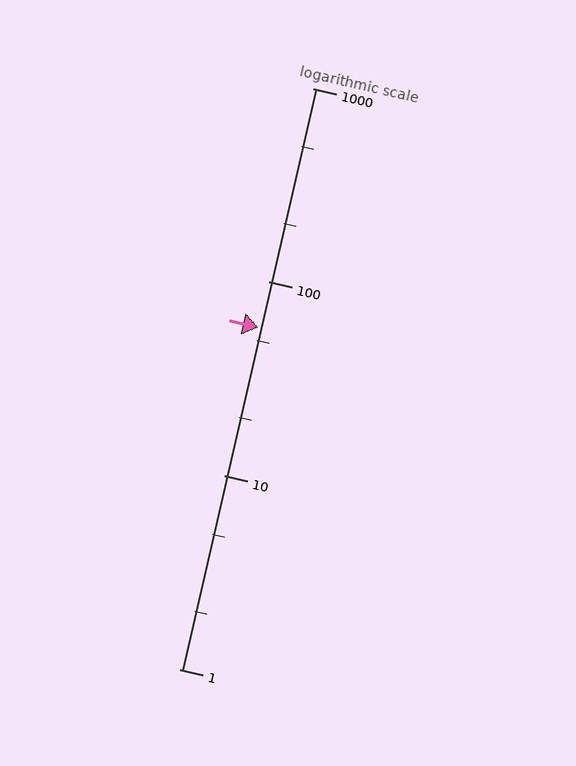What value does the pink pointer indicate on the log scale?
The pointer indicates approximately 58.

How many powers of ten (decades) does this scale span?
The scale spans 3 decades, from 1 to 1000.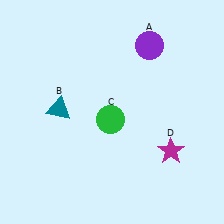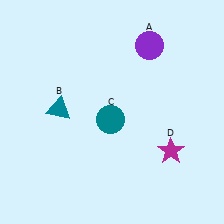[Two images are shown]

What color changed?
The circle (C) changed from green in Image 1 to teal in Image 2.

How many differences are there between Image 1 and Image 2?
There is 1 difference between the two images.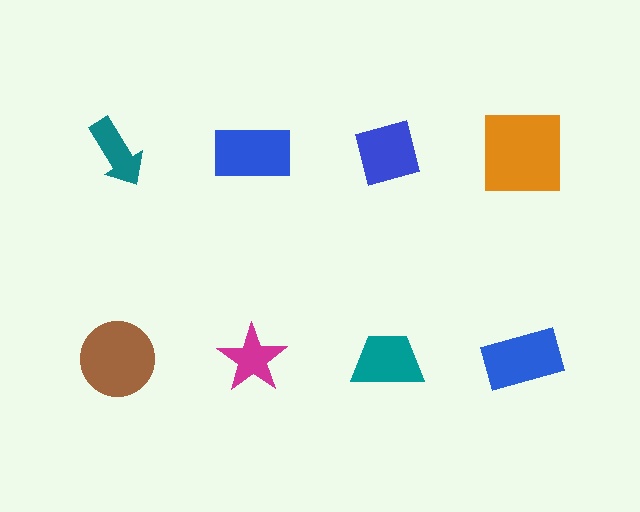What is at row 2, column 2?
A magenta star.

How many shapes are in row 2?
4 shapes.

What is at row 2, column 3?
A teal trapezoid.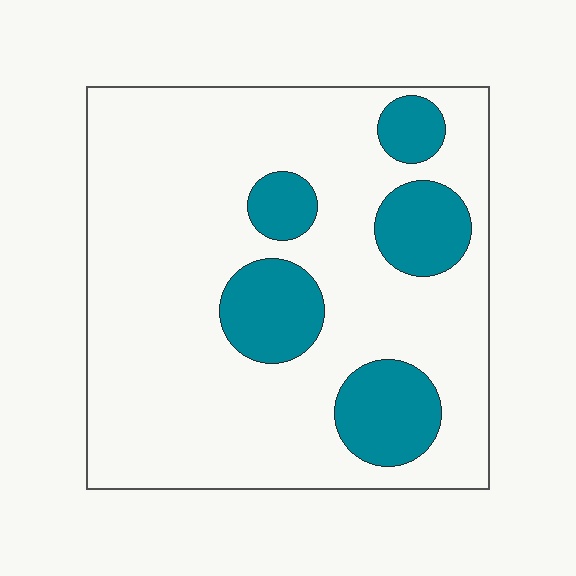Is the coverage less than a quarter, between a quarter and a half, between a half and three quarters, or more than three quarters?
Less than a quarter.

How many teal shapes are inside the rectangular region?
5.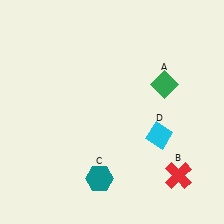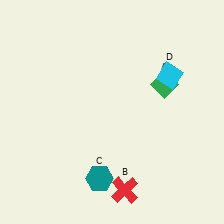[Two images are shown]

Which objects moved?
The objects that moved are: the red cross (B), the cyan diamond (D).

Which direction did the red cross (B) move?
The red cross (B) moved left.